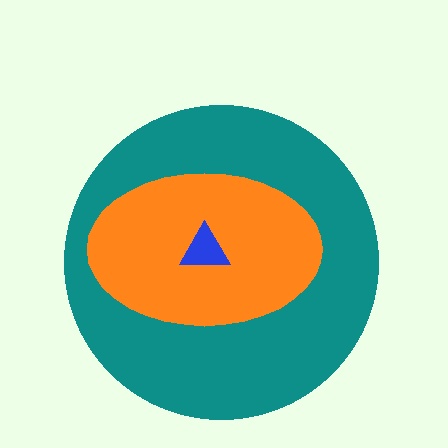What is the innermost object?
The blue triangle.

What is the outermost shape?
The teal circle.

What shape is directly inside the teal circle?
The orange ellipse.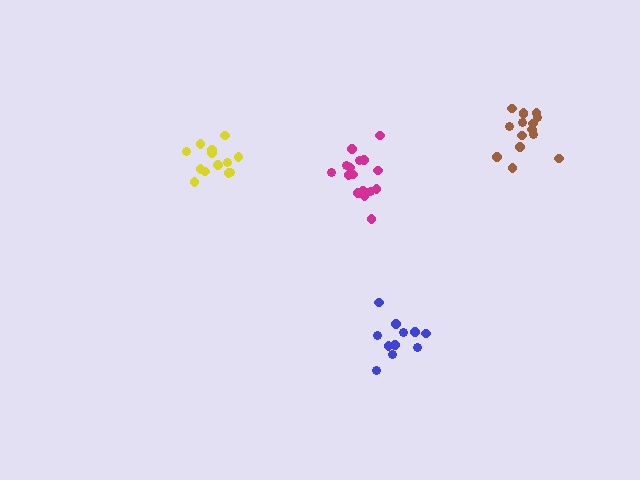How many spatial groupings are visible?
There are 4 spatial groupings.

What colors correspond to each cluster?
The clusters are colored: yellow, magenta, blue, brown.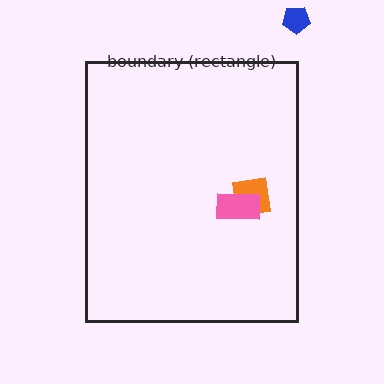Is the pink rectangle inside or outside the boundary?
Inside.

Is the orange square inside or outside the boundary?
Inside.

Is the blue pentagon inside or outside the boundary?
Outside.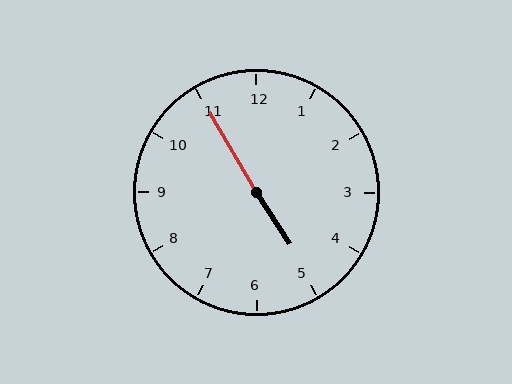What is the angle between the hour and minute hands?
Approximately 178 degrees.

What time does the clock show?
4:55.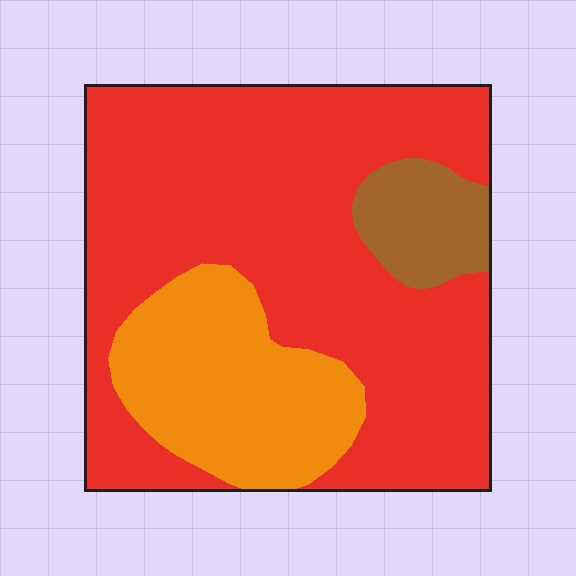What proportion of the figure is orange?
Orange takes up about one quarter (1/4) of the figure.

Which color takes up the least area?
Brown, at roughly 10%.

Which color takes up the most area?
Red, at roughly 70%.